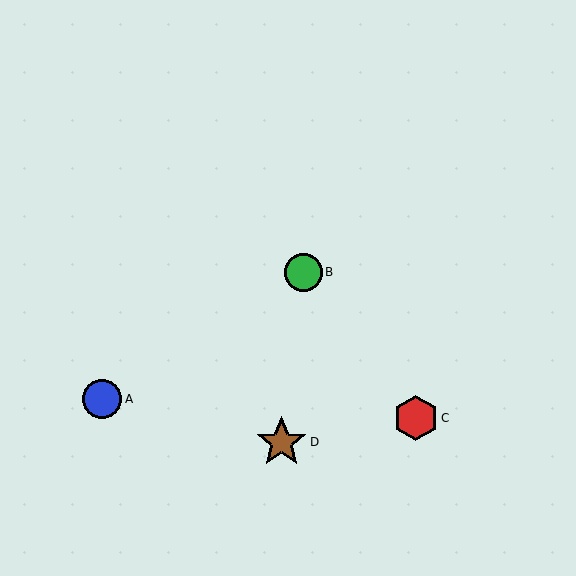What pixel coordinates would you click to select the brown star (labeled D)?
Click at (282, 442) to select the brown star D.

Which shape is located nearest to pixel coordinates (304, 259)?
The green circle (labeled B) at (303, 272) is nearest to that location.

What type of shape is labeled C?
Shape C is a red hexagon.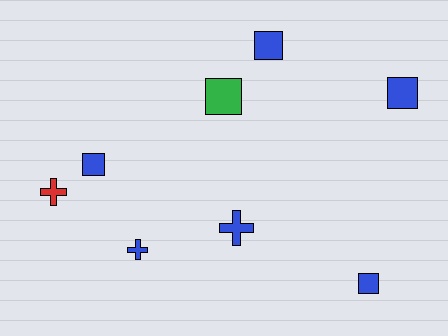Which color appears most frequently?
Blue, with 6 objects.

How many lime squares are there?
There are no lime squares.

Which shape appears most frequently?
Square, with 5 objects.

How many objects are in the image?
There are 8 objects.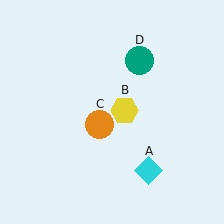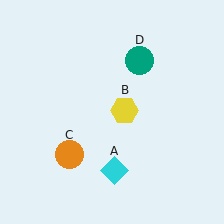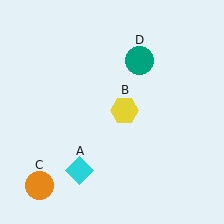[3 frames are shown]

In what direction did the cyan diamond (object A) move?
The cyan diamond (object A) moved left.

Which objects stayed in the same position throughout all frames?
Yellow hexagon (object B) and teal circle (object D) remained stationary.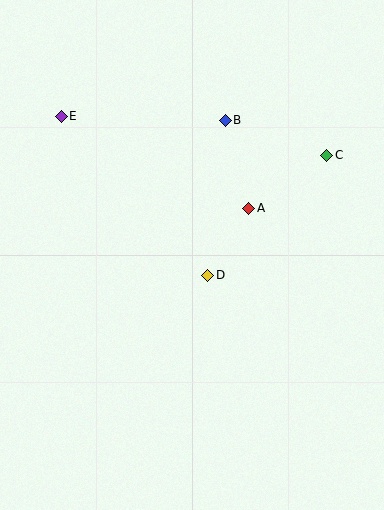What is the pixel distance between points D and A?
The distance between D and A is 79 pixels.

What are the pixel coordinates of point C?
Point C is at (327, 155).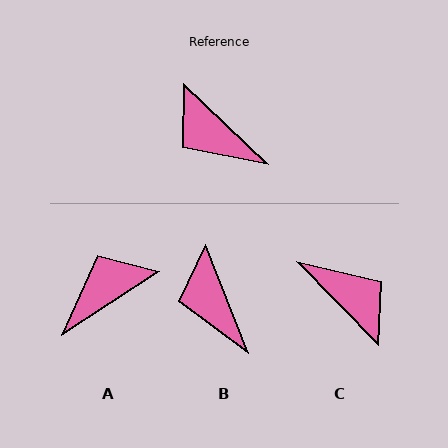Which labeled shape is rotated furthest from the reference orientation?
C, about 178 degrees away.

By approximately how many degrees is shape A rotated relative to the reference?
Approximately 103 degrees clockwise.